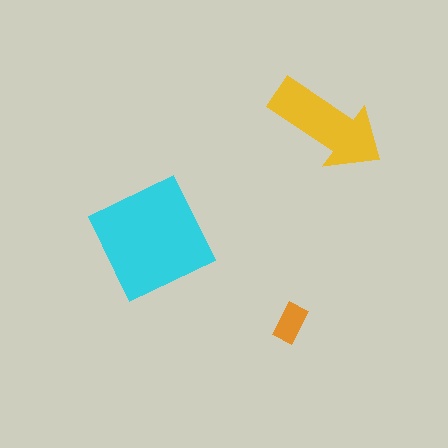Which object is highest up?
The yellow arrow is topmost.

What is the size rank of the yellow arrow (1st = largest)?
2nd.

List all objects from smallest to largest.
The orange rectangle, the yellow arrow, the cyan square.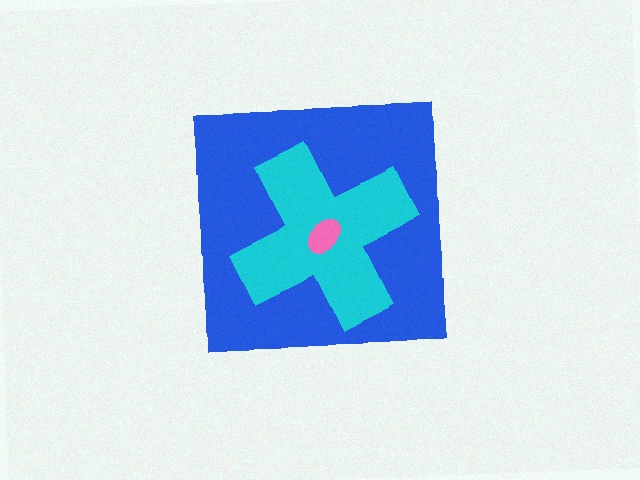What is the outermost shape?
The blue square.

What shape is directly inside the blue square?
The cyan cross.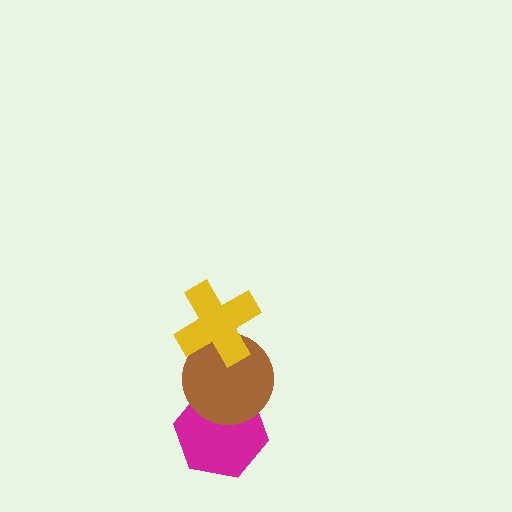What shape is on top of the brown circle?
The yellow cross is on top of the brown circle.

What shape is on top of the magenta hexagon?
The brown circle is on top of the magenta hexagon.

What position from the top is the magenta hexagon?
The magenta hexagon is 3rd from the top.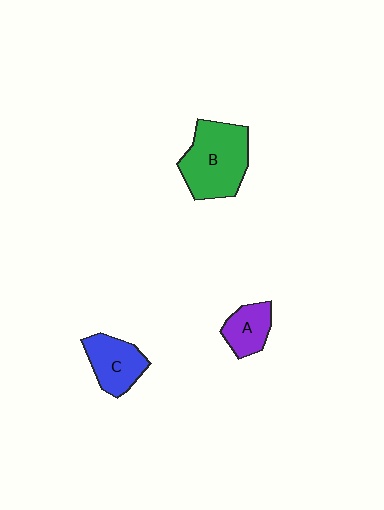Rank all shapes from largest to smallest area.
From largest to smallest: B (green), C (blue), A (purple).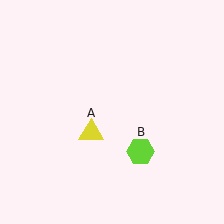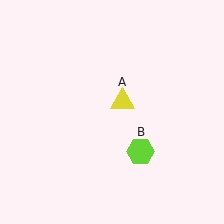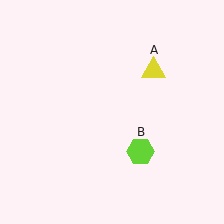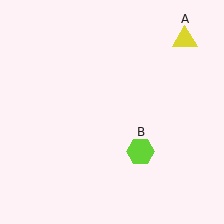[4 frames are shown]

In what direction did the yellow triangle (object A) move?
The yellow triangle (object A) moved up and to the right.